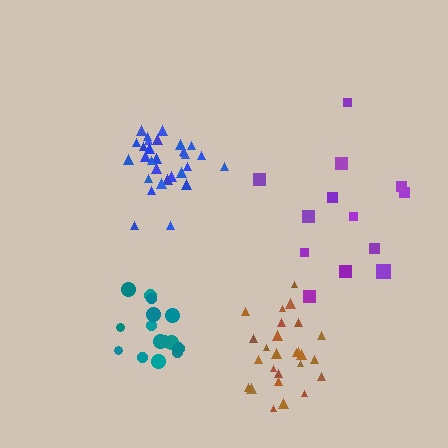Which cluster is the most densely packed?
Blue.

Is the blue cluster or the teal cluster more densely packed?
Blue.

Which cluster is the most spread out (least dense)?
Purple.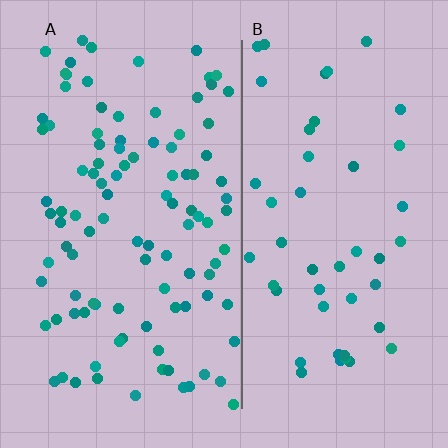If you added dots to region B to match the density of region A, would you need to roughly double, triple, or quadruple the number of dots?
Approximately double.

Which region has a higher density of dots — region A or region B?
A (the left).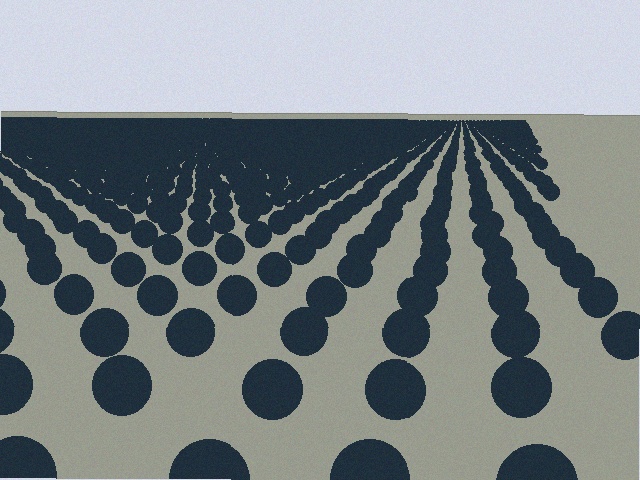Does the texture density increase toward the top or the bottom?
Density increases toward the top.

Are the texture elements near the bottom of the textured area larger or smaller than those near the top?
Larger. Near the bottom, elements are closer to the viewer and appear at a bigger on-screen size.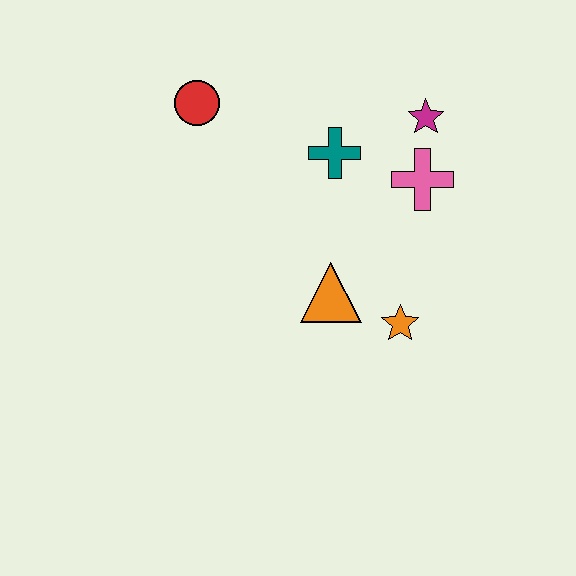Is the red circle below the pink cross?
No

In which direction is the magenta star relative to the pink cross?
The magenta star is above the pink cross.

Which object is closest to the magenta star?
The pink cross is closest to the magenta star.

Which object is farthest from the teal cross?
The orange star is farthest from the teal cross.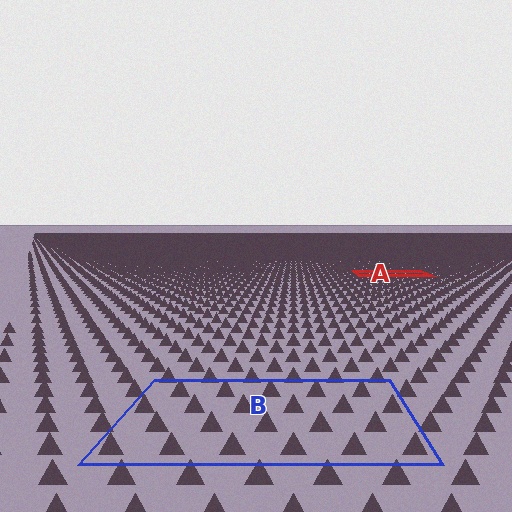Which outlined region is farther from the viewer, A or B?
Region A is farther from the viewer — the texture elements inside it appear smaller and more densely packed.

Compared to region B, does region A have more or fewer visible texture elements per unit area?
Region A has more texture elements per unit area — they are packed more densely because it is farther away.